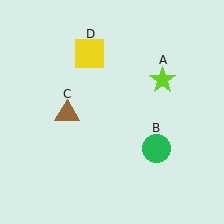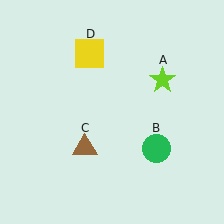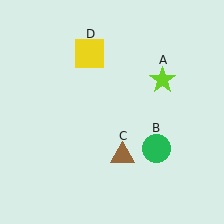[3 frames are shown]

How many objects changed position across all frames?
1 object changed position: brown triangle (object C).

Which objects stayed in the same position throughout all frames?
Lime star (object A) and green circle (object B) and yellow square (object D) remained stationary.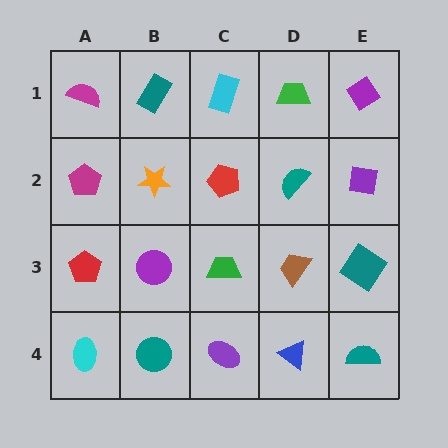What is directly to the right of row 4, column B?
A purple ellipse.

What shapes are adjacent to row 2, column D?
A green trapezoid (row 1, column D), a brown trapezoid (row 3, column D), a red pentagon (row 2, column C), a purple square (row 2, column E).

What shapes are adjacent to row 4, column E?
A teal diamond (row 3, column E), a blue triangle (row 4, column D).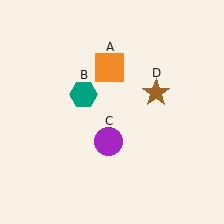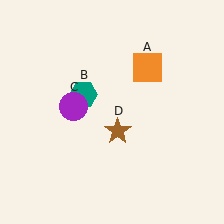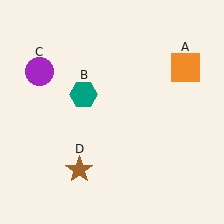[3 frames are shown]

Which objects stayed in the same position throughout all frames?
Teal hexagon (object B) remained stationary.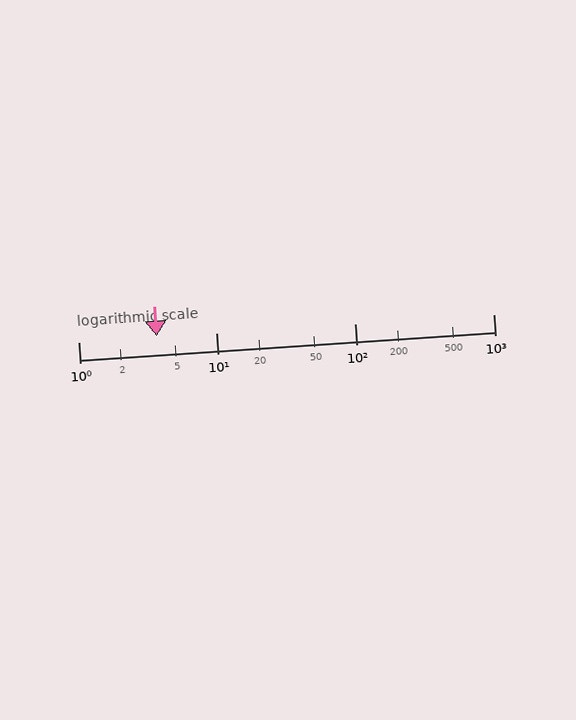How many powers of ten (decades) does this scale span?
The scale spans 3 decades, from 1 to 1000.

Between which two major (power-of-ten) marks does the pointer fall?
The pointer is between 1 and 10.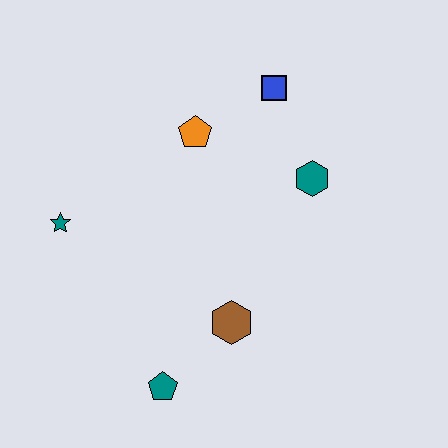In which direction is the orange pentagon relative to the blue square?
The orange pentagon is to the left of the blue square.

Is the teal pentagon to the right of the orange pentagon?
No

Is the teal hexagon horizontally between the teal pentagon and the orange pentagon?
No